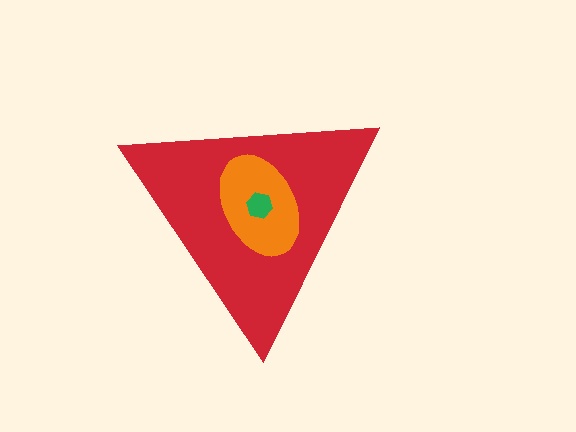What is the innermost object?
The green hexagon.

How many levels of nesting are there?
3.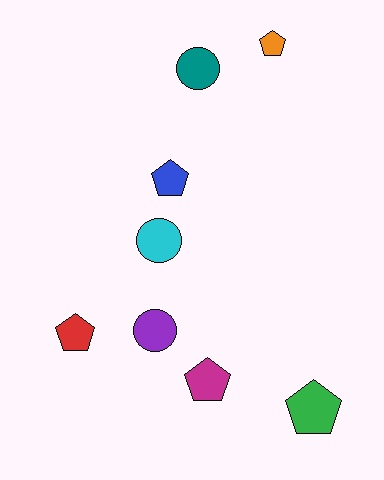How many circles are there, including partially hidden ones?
There are 3 circles.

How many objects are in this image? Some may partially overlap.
There are 8 objects.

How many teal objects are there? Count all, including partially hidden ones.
There is 1 teal object.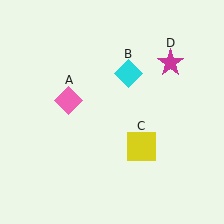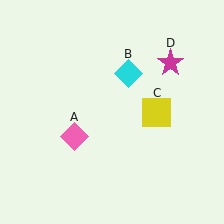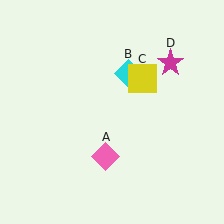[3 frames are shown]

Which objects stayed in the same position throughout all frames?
Cyan diamond (object B) and magenta star (object D) remained stationary.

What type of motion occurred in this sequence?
The pink diamond (object A), yellow square (object C) rotated counterclockwise around the center of the scene.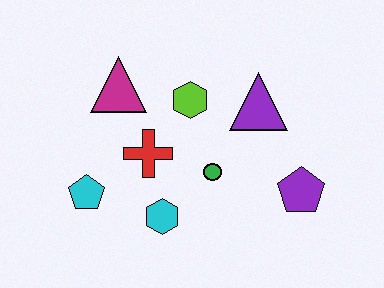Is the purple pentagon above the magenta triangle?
No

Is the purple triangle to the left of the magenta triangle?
No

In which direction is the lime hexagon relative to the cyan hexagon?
The lime hexagon is above the cyan hexagon.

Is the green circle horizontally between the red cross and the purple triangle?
Yes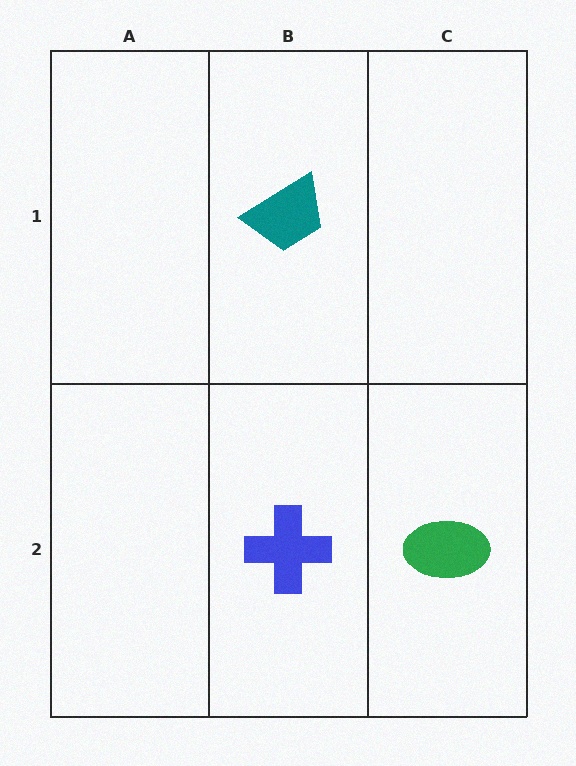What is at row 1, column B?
A teal trapezoid.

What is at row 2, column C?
A green ellipse.